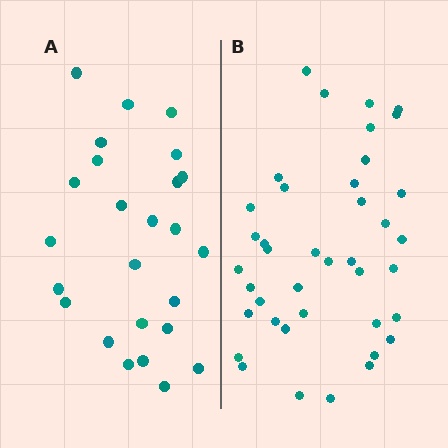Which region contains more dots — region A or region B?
Region B (the right region) has more dots.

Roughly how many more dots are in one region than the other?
Region B has approximately 15 more dots than region A.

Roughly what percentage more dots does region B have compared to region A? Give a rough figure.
About 60% more.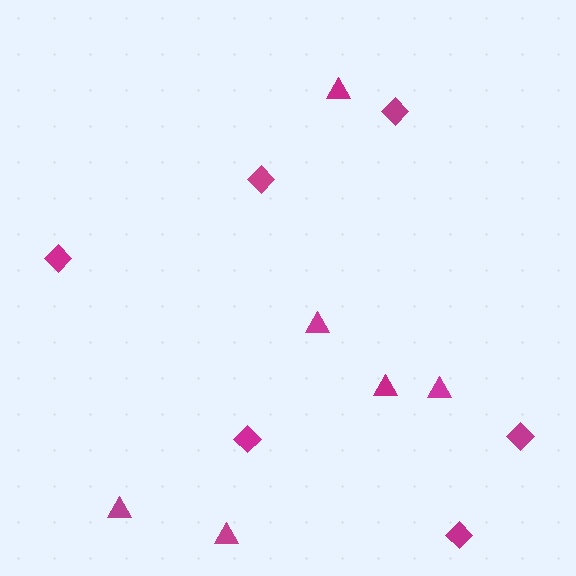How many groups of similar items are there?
There are 2 groups: one group of diamonds (6) and one group of triangles (6).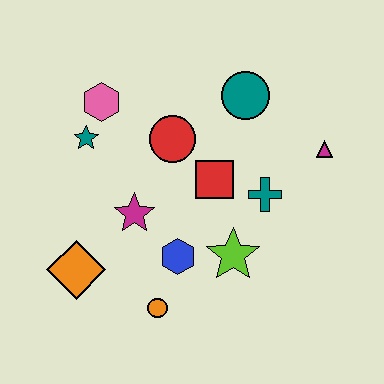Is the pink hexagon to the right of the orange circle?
No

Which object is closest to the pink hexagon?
The teal star is closest to the pink hexagon.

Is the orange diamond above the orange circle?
Yes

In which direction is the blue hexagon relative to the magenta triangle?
The blue hexagon is to the left of the magenta triangle.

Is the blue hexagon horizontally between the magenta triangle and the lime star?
No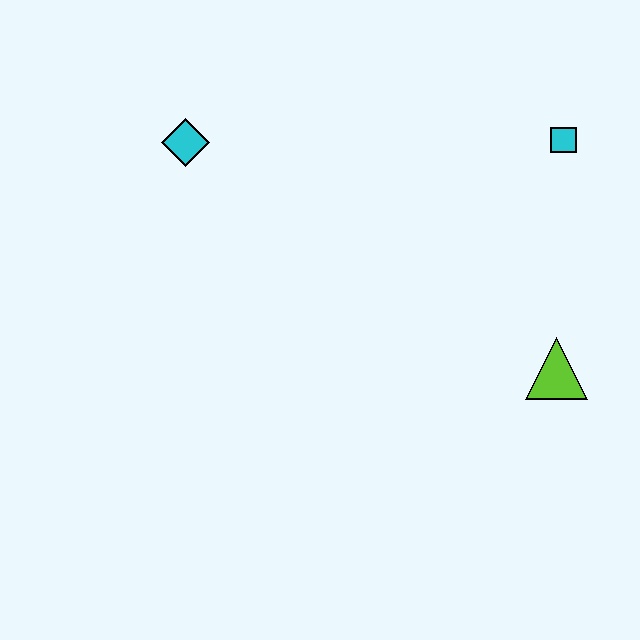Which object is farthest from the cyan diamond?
The lime triangle is farthest from the cyan diamond.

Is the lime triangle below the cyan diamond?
Yes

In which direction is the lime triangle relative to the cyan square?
The lime triangle is below the cyan square.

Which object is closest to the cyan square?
The lime triangle is closest to the cyan square.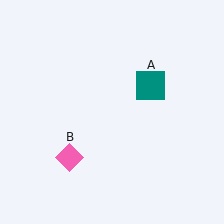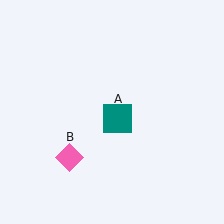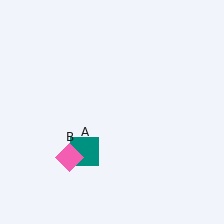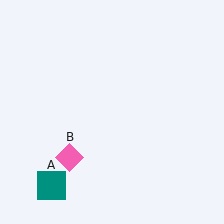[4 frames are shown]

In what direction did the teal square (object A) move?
The teal square (object A) moved down and to the left.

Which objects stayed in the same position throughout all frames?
Pink diamond (object B) remained stationary.